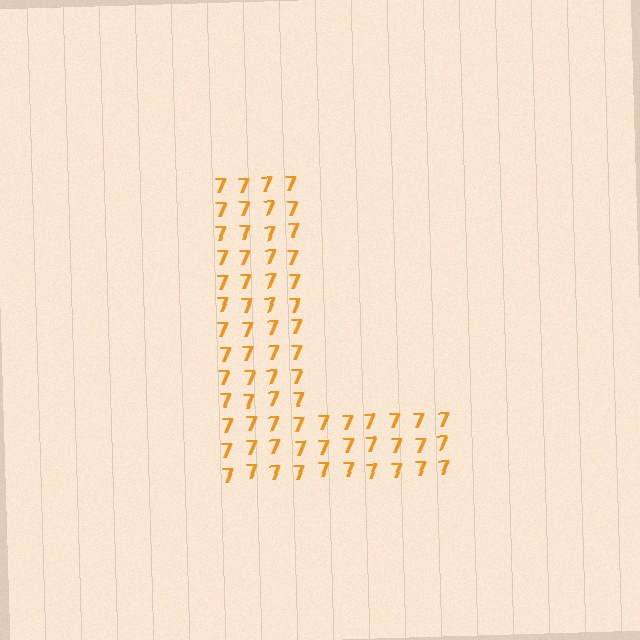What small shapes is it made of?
It is made of small digit 7's.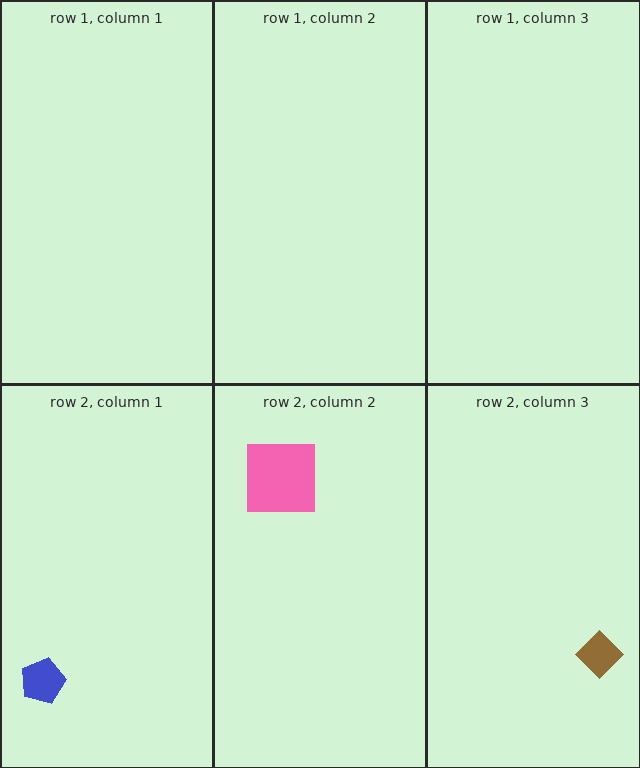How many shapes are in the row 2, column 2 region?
1.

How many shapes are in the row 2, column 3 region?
1.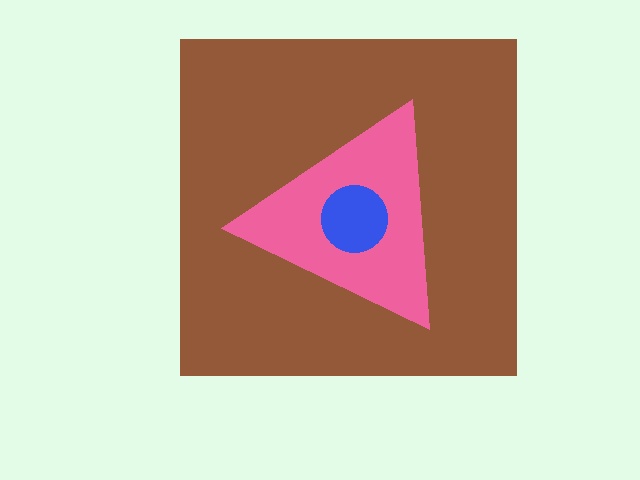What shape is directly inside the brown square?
The pink triangle.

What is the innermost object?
The blue circle.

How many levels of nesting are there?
3.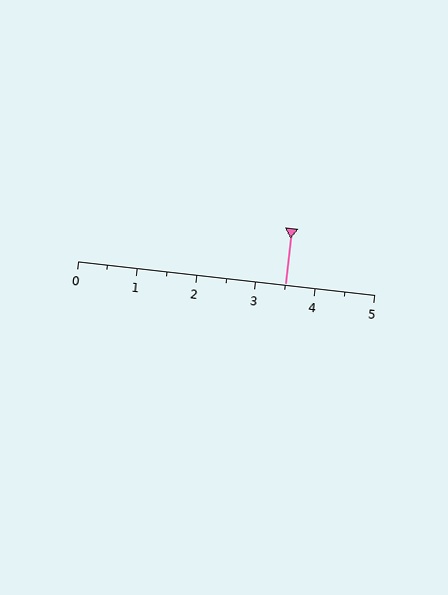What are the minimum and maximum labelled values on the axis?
The axis runs from 0 to 5.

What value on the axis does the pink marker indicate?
The marker indicates approximately 3.5.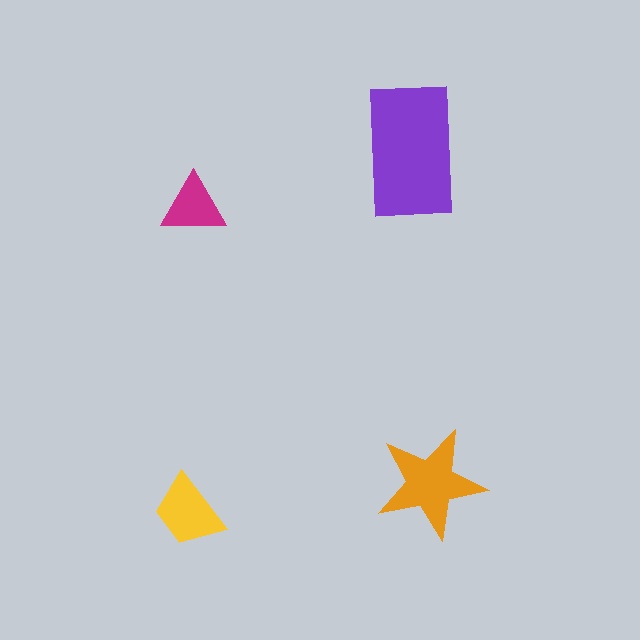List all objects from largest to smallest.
The purple rectangle, the orange star, the yellow trapezoid, the magenta triangle.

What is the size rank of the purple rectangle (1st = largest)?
1st.